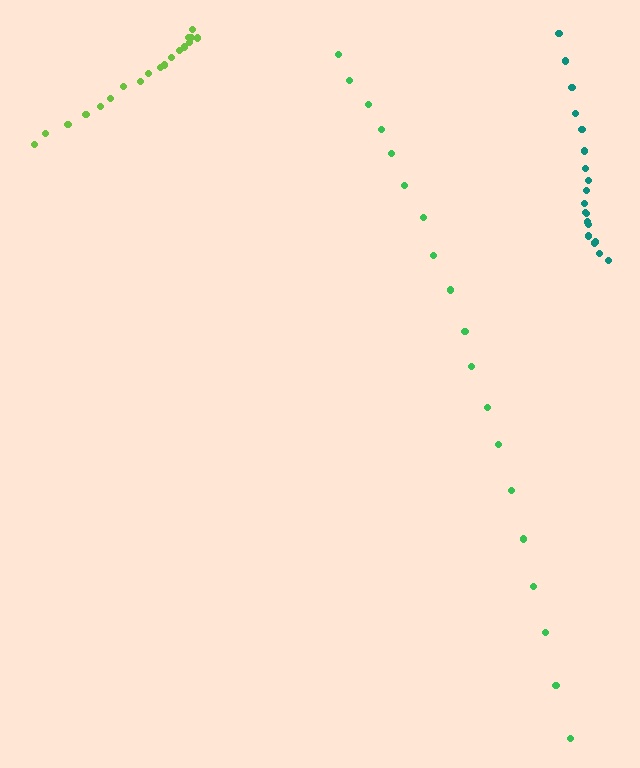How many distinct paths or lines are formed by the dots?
There are 3 distinct paths.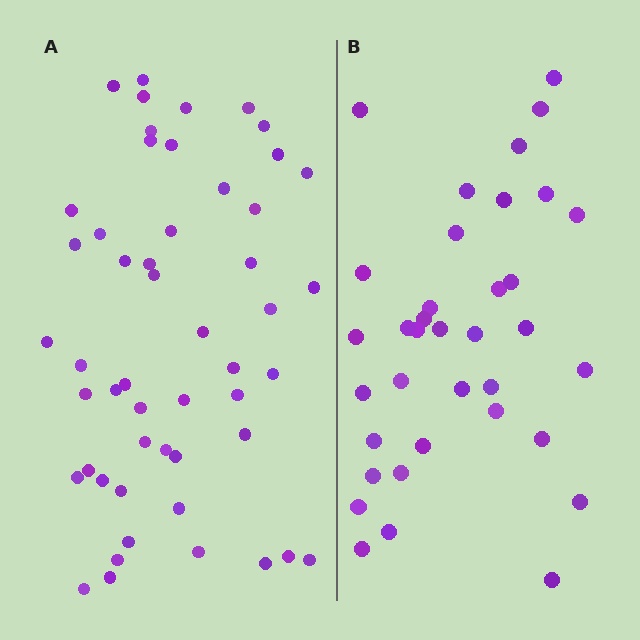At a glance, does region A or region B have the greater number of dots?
Region A (the left region) has more dots.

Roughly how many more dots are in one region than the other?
Region A has approximately 15 more dots than region B.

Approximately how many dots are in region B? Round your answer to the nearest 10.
About 40 dots. (The exact count is 36, which rounds to 40.)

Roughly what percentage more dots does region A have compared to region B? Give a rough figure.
About 40% more.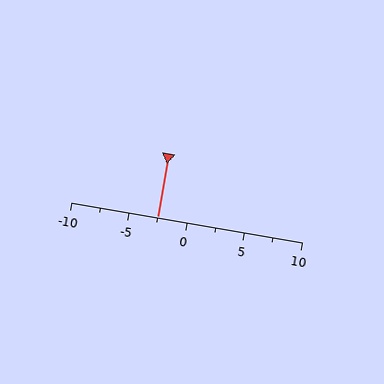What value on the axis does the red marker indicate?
The marker indicates approximately -2.5.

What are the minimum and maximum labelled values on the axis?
The axis runs from -10 to 10.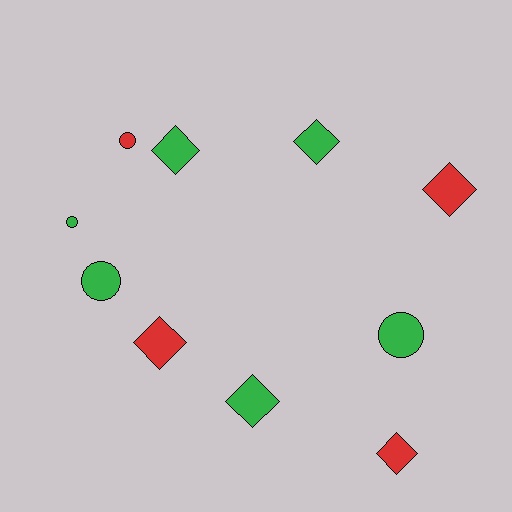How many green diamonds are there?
There are 3 green diamonds.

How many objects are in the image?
There are 10 objects.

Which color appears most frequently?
Green, with 6 objects.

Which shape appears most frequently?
Diamond, with 6 objects.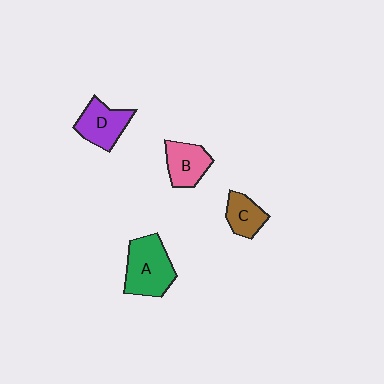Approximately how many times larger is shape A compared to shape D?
Approximately 1.3 times.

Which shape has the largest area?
Shape A (green).